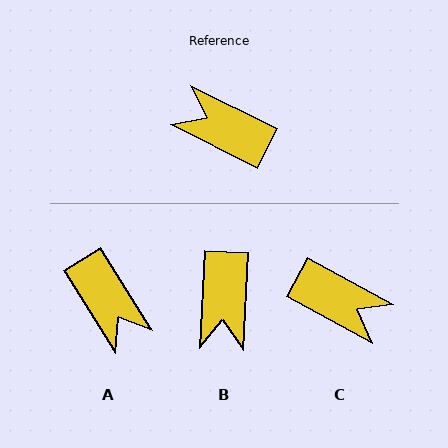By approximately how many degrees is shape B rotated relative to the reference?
Approximately 114 degrees counter-clockwise.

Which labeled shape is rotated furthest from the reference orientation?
C, about 178 degrees away.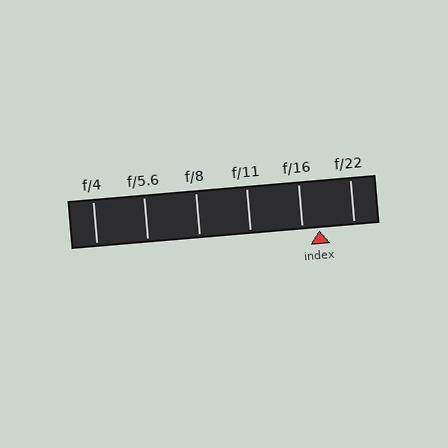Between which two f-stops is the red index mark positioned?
The index mark is between f/16 and f/22.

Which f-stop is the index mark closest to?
The index mark is closest to f/16.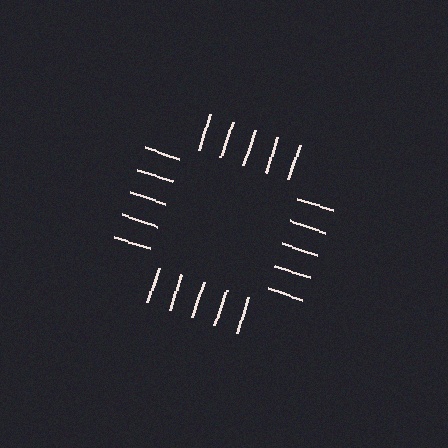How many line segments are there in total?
20 — 5 along each of the 4 edges.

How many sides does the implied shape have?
4 sides — the line-ends trace a square.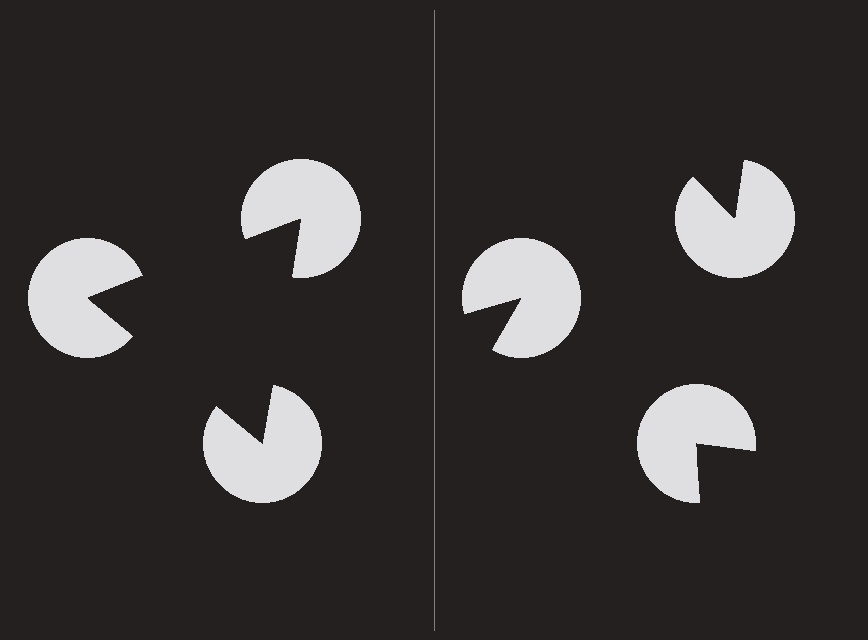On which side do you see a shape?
An illusory triangle appears on the left side. On the right side the wedge cuts are rotated, so no coherent shape forms.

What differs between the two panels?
The pac-man discs are positioned identically on both sides; only the wedge orientations differ. On the left they align to a triangle; on the right they are misaligned.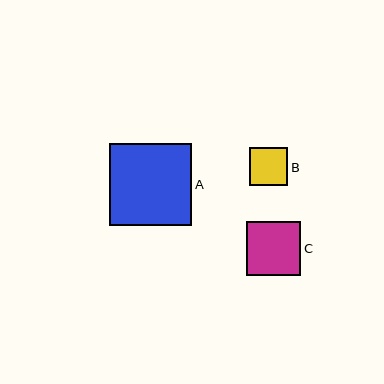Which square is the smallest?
Square B is the smallest with a size of approximately 38 pixels.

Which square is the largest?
Square A is the largest with a size of approximately 83 pixels.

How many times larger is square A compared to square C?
Square A is approximately 1.5 times the size of square C.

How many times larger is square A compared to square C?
Square A is approximately 1.5 times the size of square C.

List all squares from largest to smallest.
From largest to smallest: A, C, B.